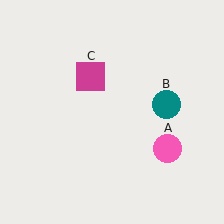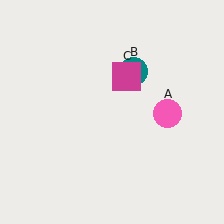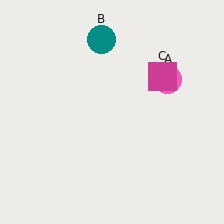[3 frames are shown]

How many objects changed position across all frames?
3 objects changed position: pink circle (object A), teal circle (object B), magenta square (object C).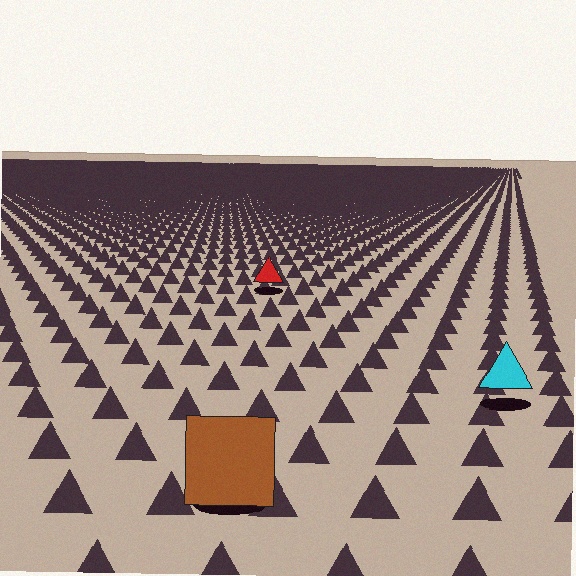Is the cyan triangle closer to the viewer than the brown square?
No. The brown square is closer — you can tell from the texture gradient: the ground texture is coarser near it.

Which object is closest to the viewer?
The brown square is closest. The texture marks near it are larger and more spread out.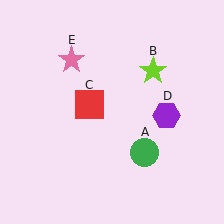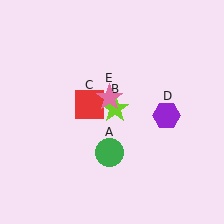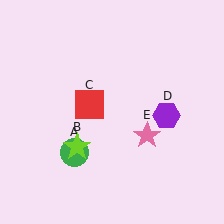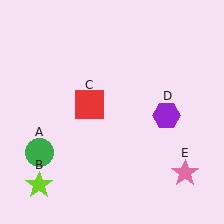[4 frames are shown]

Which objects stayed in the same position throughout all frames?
Red square (object C) and purple hexagon (object D) remained stationary.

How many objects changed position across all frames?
3 objects changed position: green circle (object A), lime star (object B), pink star (object E).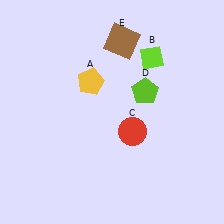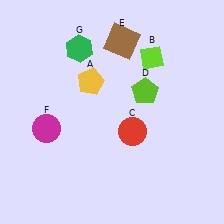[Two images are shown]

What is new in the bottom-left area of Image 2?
A magenta circle (F) was added in the bottom-left area of Image 2.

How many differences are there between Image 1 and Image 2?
There are 2 differences between the two images.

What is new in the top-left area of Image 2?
A green hexagon (G) was added in the top-left area of Image 2.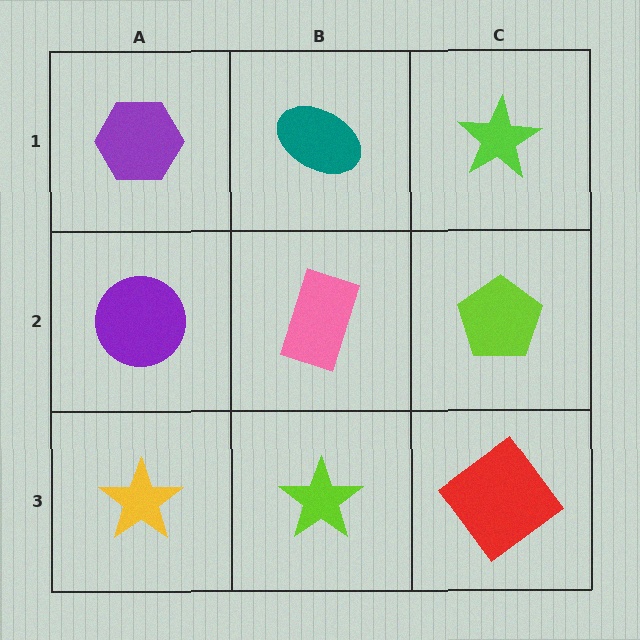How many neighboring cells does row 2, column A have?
3.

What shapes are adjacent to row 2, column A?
A purple hexagon (row 1, column A), a yellow star (row 3, column A), a pink rectangle (row 2, column B).